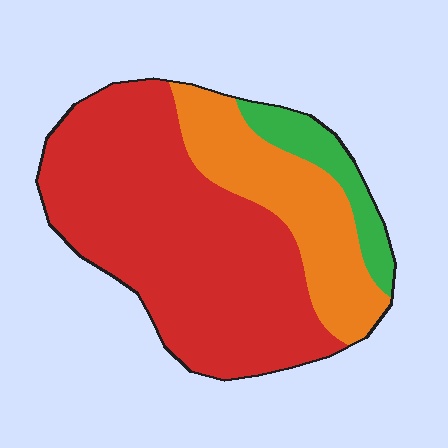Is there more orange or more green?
Orange.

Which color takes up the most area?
Red, at roughly 65%.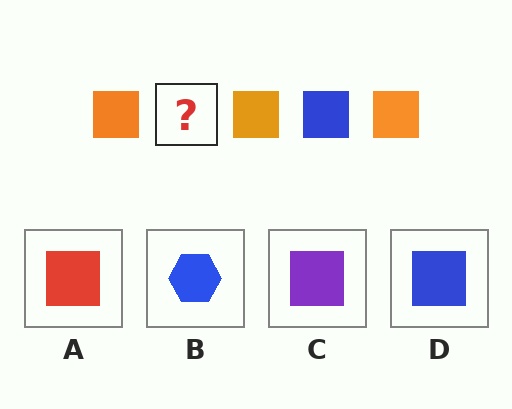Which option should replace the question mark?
Option D.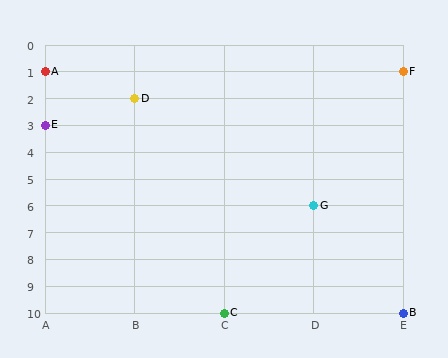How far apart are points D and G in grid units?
Points D and G are 2 columns and 4 rows apart (about 4.5 grid units diagonally).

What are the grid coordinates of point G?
Point G is at grid coordinates (D, 6).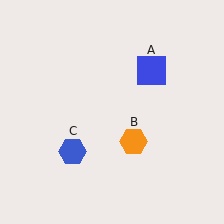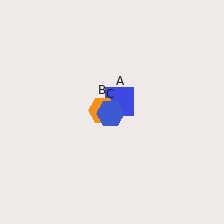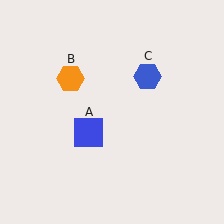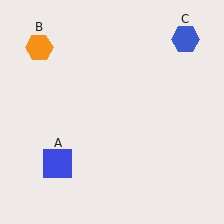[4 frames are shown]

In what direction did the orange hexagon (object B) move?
The orange hexagon (object B) moved up and to the left.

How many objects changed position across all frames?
3 objects changed position: blue square (object A), orange hexagon (object B), blue hexagon (object C).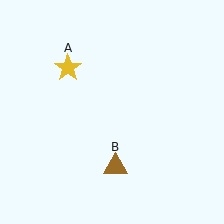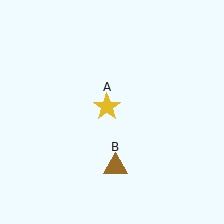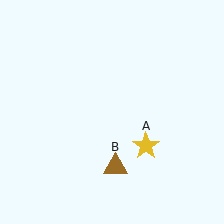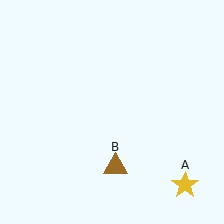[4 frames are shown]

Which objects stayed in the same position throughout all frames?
Brown triangle (object B) remained stationary.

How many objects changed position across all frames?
1 object changed position: yellow star (object A).